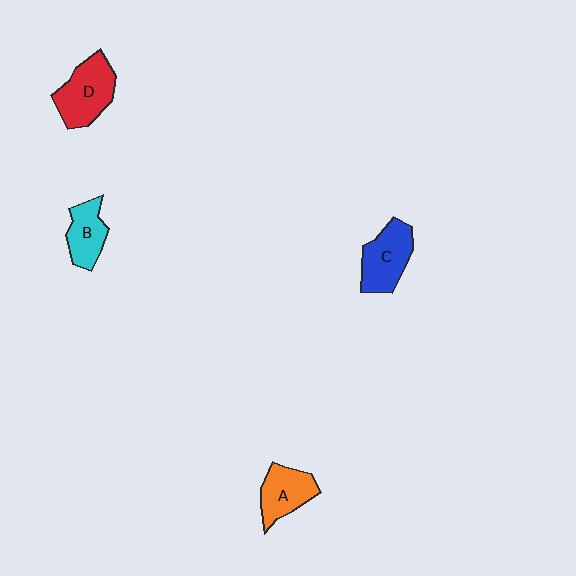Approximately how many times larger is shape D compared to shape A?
Approximately 1.3 times.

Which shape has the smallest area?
Shape B (cyan).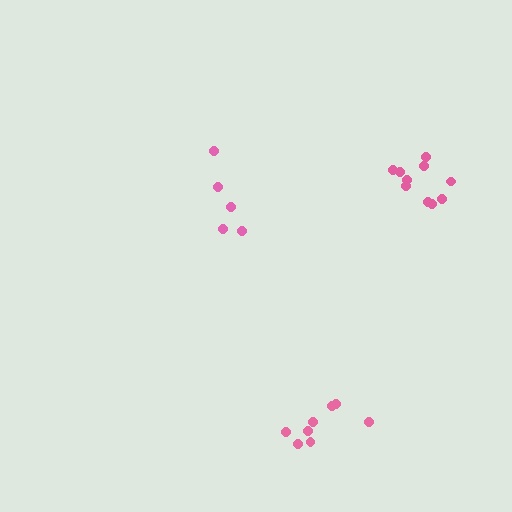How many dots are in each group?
Group 1: 5 dots, Group 2: 8 dots, Group 3: 10 dots (23 total).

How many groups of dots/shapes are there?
There are 3 groups.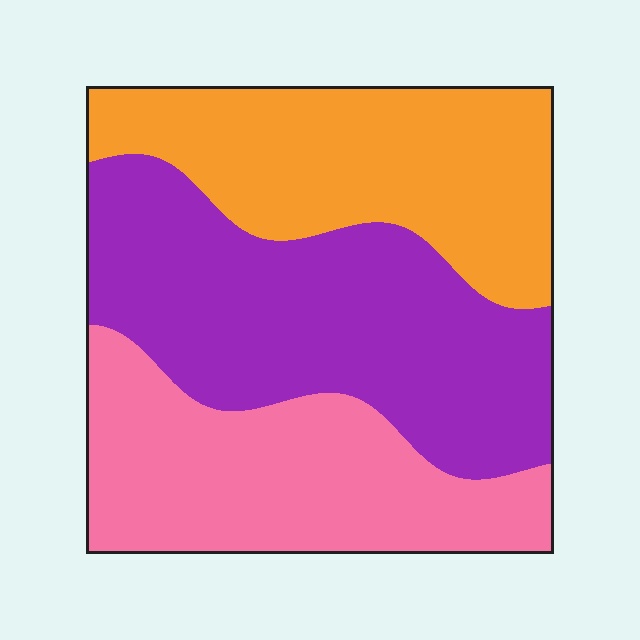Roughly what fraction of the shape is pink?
Pink covers 30% of the shape.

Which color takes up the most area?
Purple, at roughly 40%.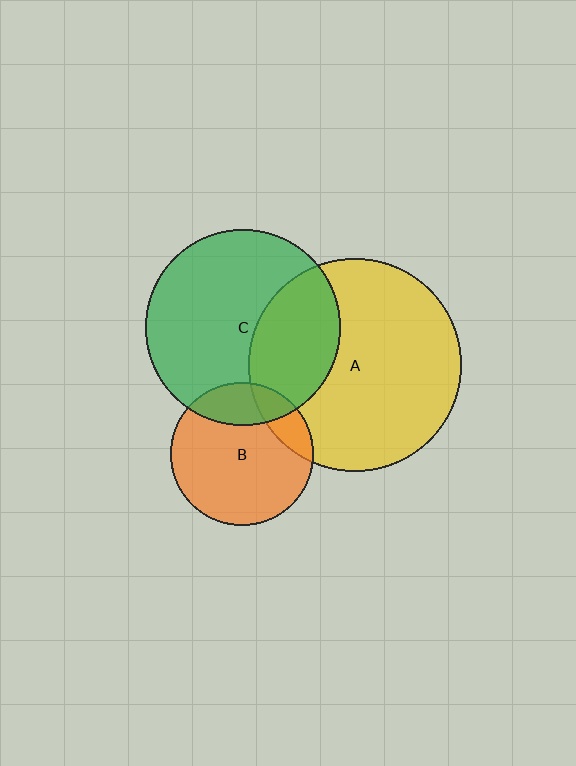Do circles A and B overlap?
Yes.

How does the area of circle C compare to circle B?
Approximately 1.9 times.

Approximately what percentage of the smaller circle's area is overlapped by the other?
Approximately 15%.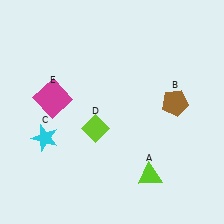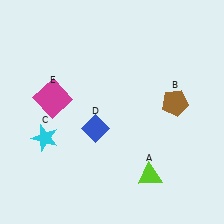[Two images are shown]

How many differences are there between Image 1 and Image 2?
There is 1 difference between the two images.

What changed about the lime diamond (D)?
In Image 1, D is lime. In Image 2, it changed to blue.